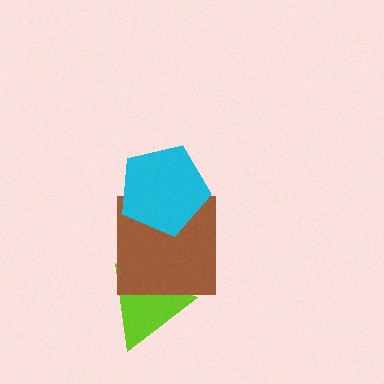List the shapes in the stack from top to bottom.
From top to bottom: the cyan pentagon, the brown square, the lime triangle.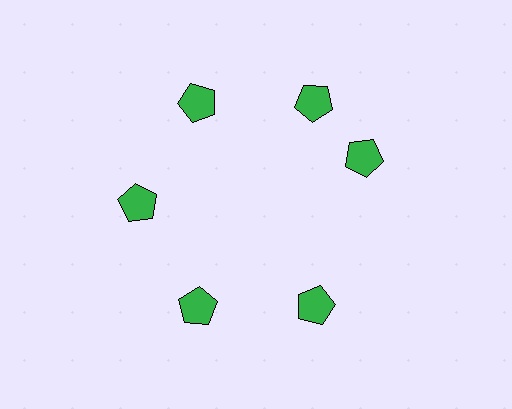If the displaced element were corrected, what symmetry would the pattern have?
It would have 6-fold rotational symmetry — the pattern would map onto itself every 60 degrees.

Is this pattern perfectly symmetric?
No. The 6 green pentagons are arranged in a ring, but one element near the 3 o'clock position is rotated out of alignment along the ring, breaking the 6-fold rotational symmetry.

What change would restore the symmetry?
The symmetry would be restored by rotating it back into even spacing with its neighbors so that all 6 pentagons sit at equal angles and equal distance from the center.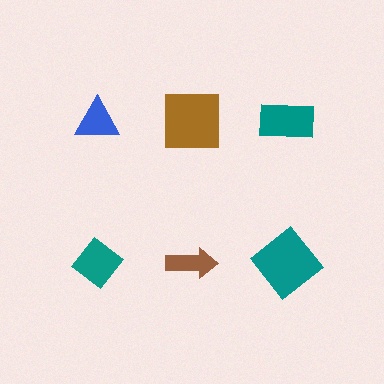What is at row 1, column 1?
A blue triangle.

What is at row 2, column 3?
A teal diamond.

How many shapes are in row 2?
3 shapes.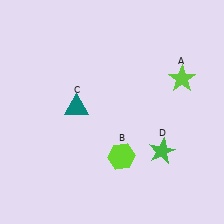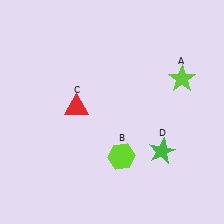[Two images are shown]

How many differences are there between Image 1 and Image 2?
There is 1 difference between the two images.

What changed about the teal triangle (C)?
In Image 1, C is teal. In Image 2, it changed to red.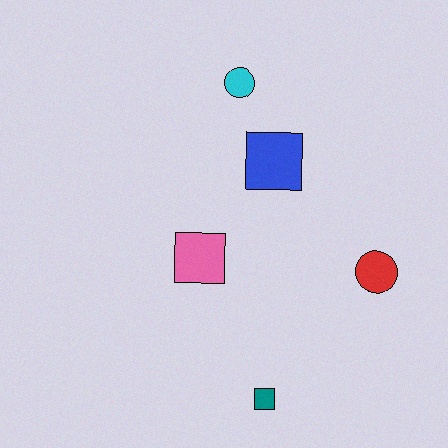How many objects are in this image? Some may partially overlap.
There are 5 objects.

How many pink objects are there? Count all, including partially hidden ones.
There is 1 pink object.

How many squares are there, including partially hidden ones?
There are 3 squares.